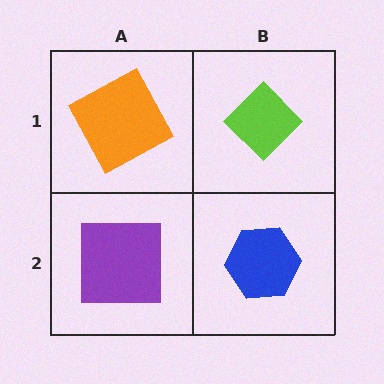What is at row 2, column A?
A purple square.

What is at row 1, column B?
A lime diamond.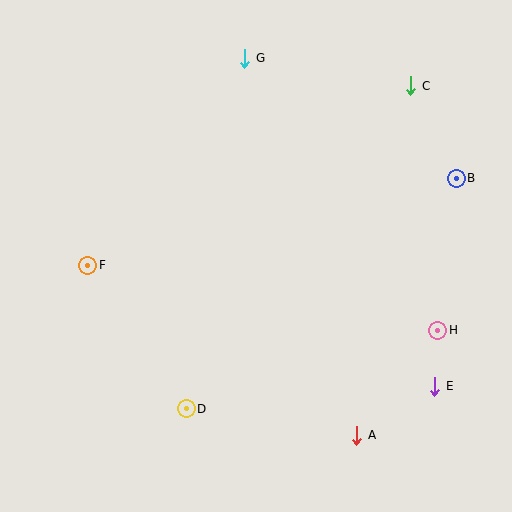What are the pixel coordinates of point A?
Point A is at (357, 435).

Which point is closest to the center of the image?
Point D at (186, 409) is closest to the center.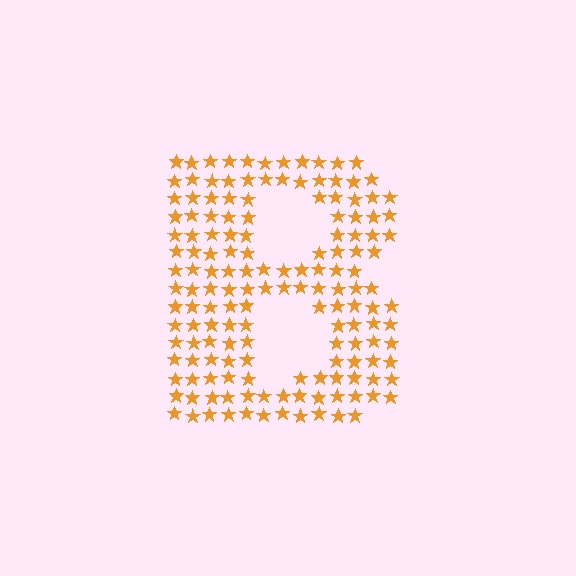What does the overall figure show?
The overall figure shows the letter B.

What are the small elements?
The small elements are stars.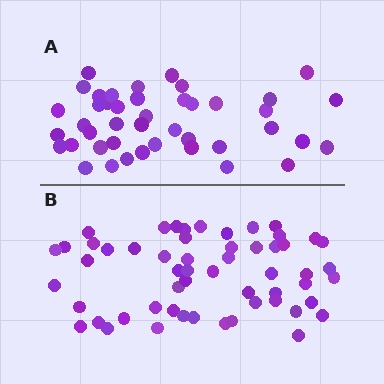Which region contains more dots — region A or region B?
Region B (the bottom region) has more dots.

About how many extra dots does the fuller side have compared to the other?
Region B has approximately 15 more dots than region A.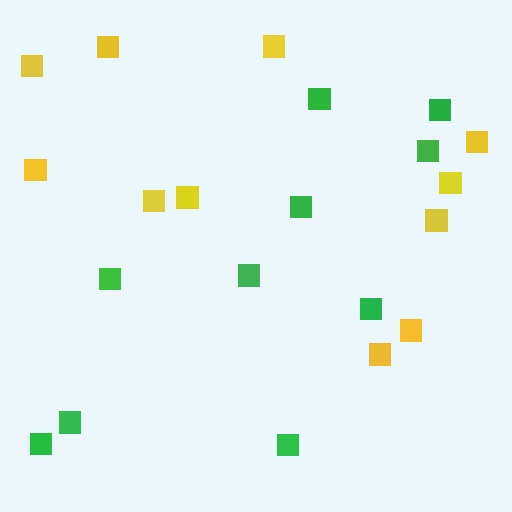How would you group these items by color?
There are 2 groups: one group of green squares (10) and one group of yellow squares (11).